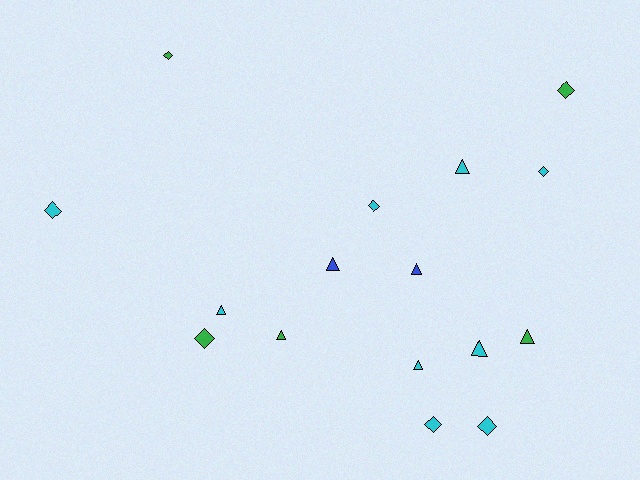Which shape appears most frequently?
Triangle, with 8 objects.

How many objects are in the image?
There are 16 objects.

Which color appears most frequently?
Cyan, with 9 objects.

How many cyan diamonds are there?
There are 5 cyan diamonds.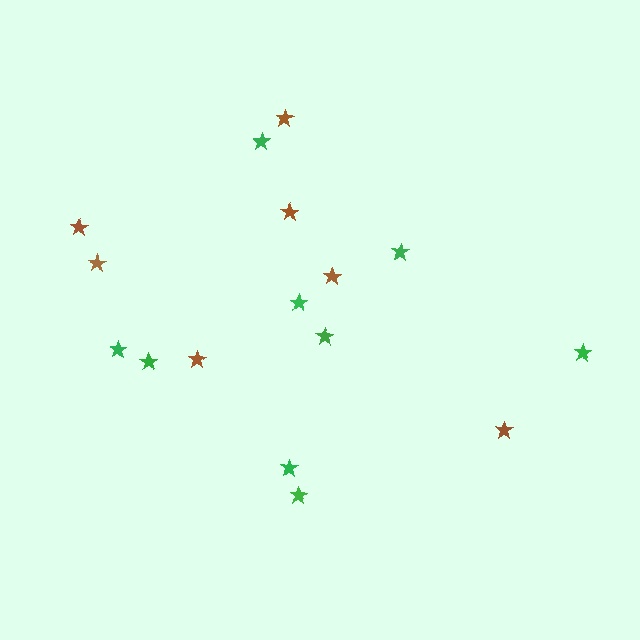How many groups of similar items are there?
There are 2 groups: one group of green stars (9) and one group of brown stars (7).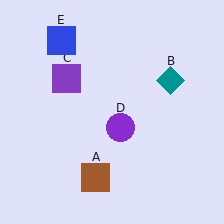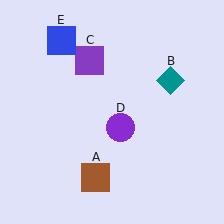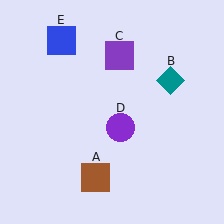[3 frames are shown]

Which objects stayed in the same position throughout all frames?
Brown square (object A) and teal diamond (object B) and purple circle (object D) and blue square (object E) remained stationary.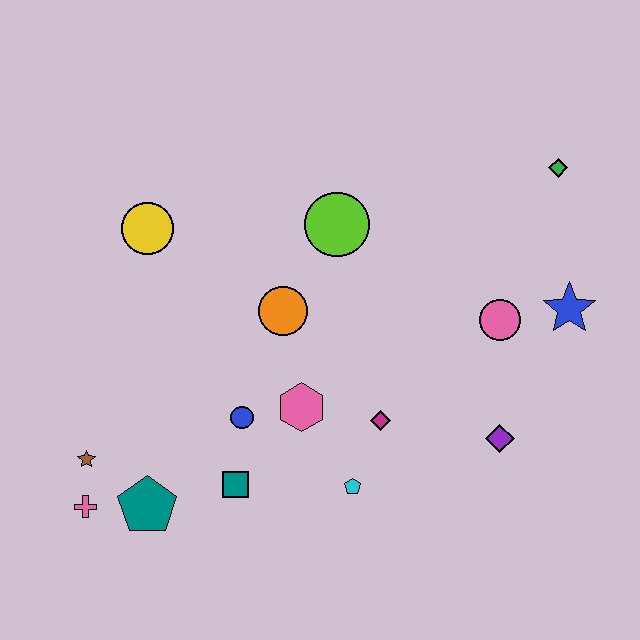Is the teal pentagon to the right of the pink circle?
No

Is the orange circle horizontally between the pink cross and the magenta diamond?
Yes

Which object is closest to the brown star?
The pink cross is closest to the brown star.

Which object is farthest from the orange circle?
The green diamond is farthest from the orange circle.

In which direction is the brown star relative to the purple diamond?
The brown star is to the left of the purple diamond.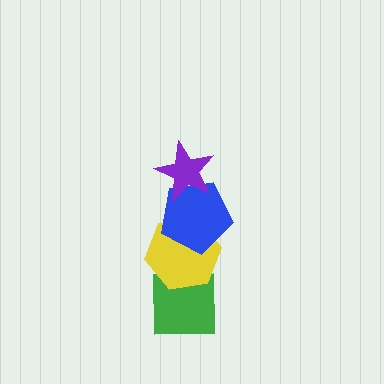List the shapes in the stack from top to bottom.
From top to bottom: the purple star, the blue pentagon, the yellow hexagon, the green square.